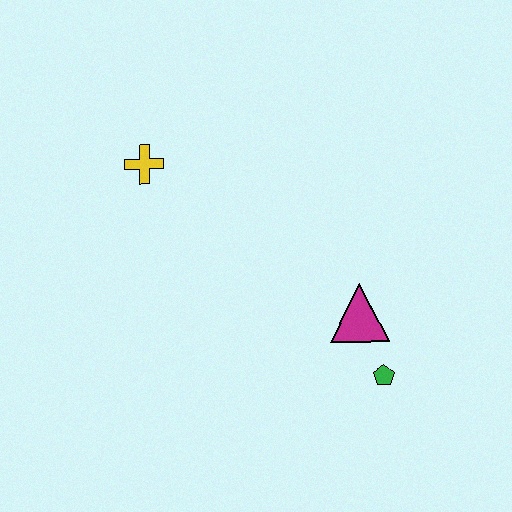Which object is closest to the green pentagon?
The magenta triangle is closest to the green pentagon.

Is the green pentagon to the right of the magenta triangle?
Yes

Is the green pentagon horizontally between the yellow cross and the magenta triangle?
No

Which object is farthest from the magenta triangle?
The yellow cross is farthest from the magenta triangle.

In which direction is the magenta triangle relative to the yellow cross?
The magenta triangle is to the right of the yellow cross.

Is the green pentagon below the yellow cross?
Yes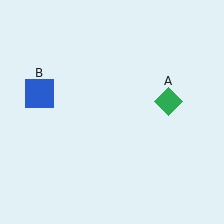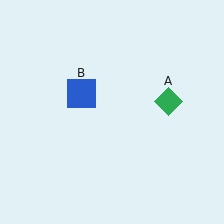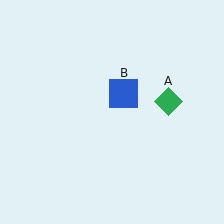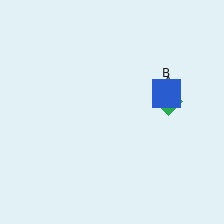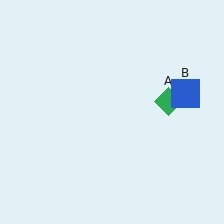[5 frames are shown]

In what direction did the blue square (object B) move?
The blue square (object B) moved right.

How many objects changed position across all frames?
1 object changed position: blue square (object B).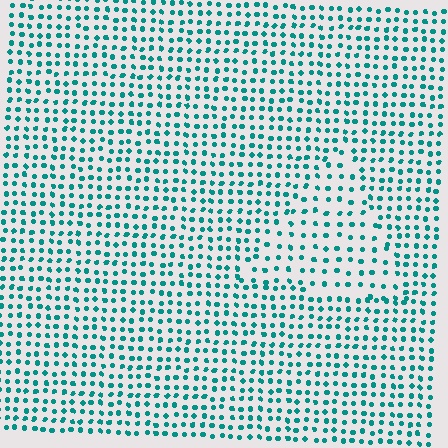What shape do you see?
I see a triangle.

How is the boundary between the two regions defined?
The boundary is defined by a change in element density (approximately 1.6x ratio). All elements are the same color, size, and shape.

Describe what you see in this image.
The image contains small teal elements arranged at two different densities. A triangle-shaped region is visible where the elements are less densely packed than the surrounding area.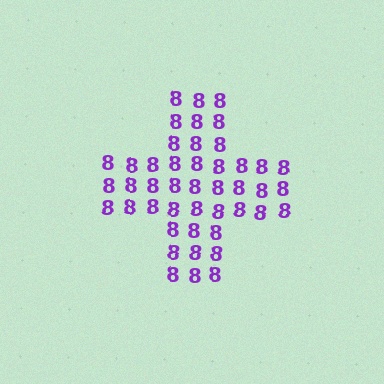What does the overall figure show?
The overall figure shows a cross.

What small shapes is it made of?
It is made of small digit 8's.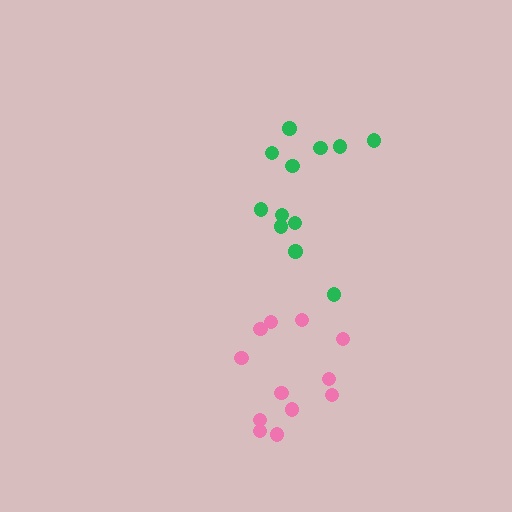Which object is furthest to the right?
The green cluster is rightmost.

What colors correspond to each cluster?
The clusters are colored: green, pink.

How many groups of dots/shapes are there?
There are 2 groups.